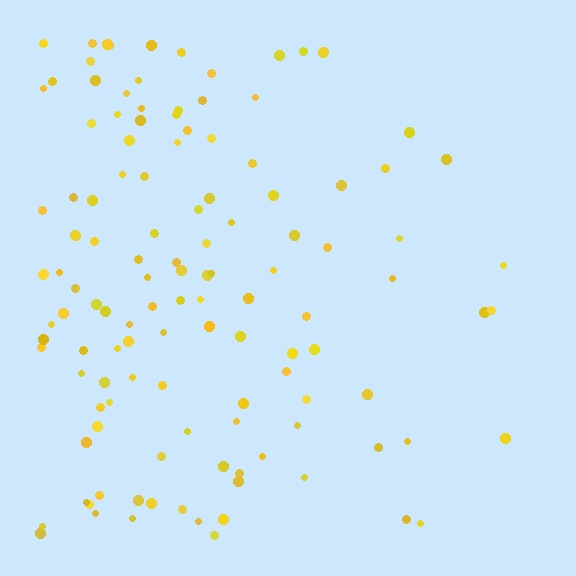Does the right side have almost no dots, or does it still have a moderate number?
Still a moderate number, just noticeably fewer than the left.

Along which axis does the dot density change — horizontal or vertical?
Horizontal.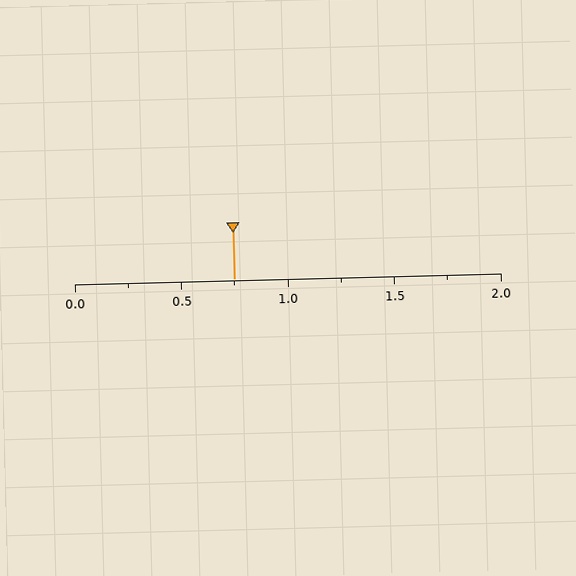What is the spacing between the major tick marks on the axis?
The major ticks are spaced 0.5 apart.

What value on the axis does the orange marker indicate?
The marker indicates approximately 0.75.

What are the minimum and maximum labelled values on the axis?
The axis runs from 0.0 to 2.0.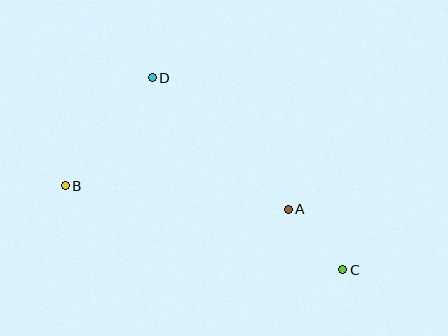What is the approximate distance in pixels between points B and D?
The distance between B and D is approximately 139 pixels.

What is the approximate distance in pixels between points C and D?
The distance between C and D is approximately 270 pixels.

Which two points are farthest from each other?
Points B and C are farthest from each other.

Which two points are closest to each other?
Points A and C are closest to each other.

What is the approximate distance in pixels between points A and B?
The distance between A and B is approximately 224 pixels.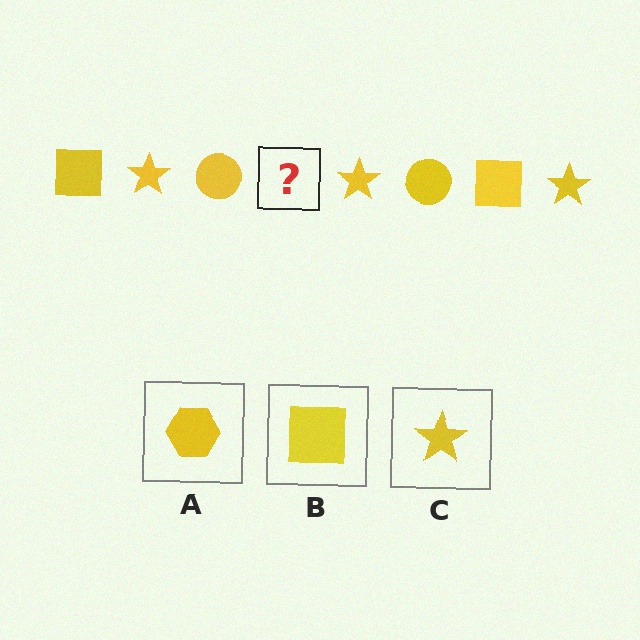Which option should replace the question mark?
Option B.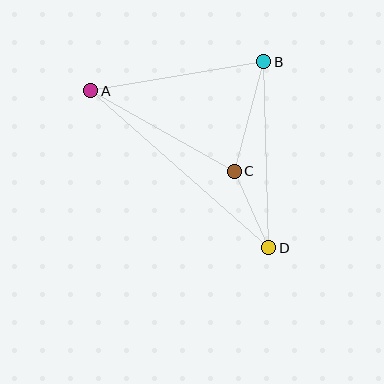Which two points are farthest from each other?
Points A and D are farthest from each other.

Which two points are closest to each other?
Points C and D are closest to each other.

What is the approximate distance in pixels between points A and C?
The distance between A and C is approximately 165 pixels.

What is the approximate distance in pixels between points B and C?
The distance between B and C is approximately 113 pixels.